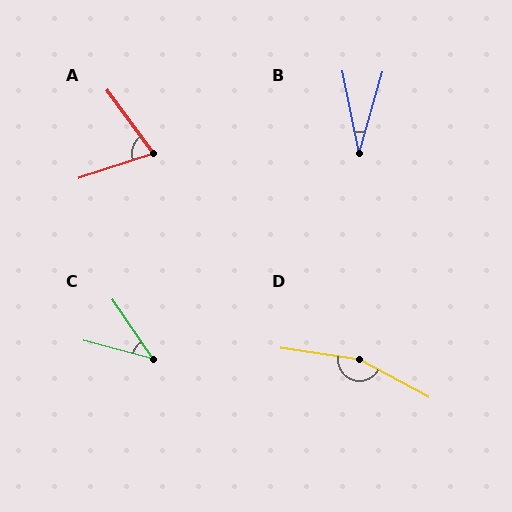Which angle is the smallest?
B, at approximately 28 degrees.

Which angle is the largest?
D, at approximately 160 degrees.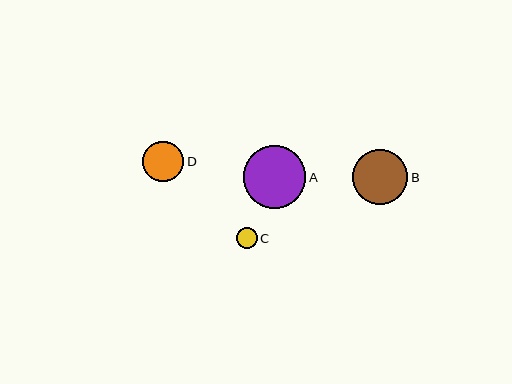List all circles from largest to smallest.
From largest to smallest: A, B, D, C.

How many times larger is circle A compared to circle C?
Circle A is approximately 3.0 times the size of circle C.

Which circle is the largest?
Circle A is the largest with a size of approximately 63 pixels.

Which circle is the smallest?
Circle C is the smallest with a size of approximately 21 pixels.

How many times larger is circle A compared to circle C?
Circle A is approximately 3.0 times the size of circle C.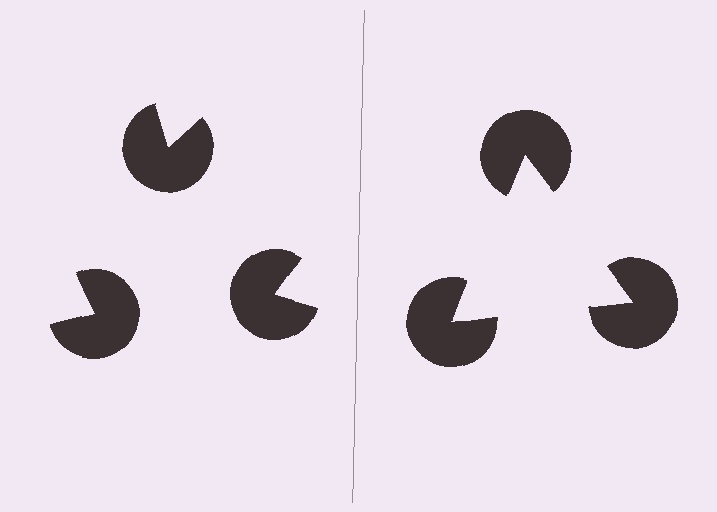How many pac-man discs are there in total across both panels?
6 — 3 on each side.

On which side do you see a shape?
An illusory triangle appears on the right side. On the left side the wedge cuts are rotated, so no coherent shape forms.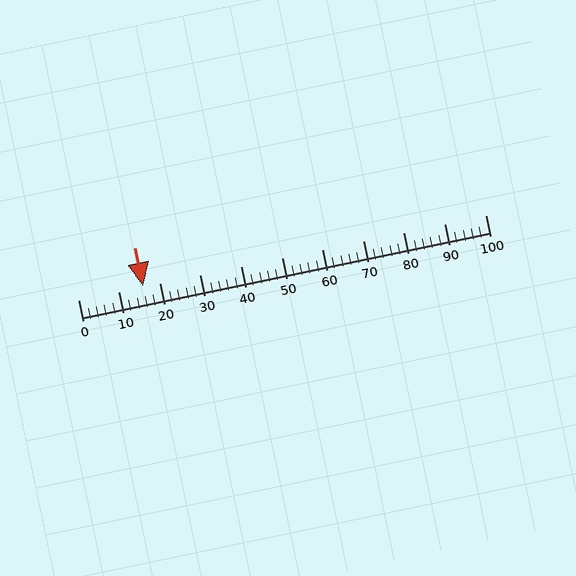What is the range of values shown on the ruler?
The ruler shows values from 0 to 100.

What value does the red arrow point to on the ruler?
The red arrow points to approximately 16.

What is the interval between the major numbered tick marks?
The major tick marks are spaced 10 units apart.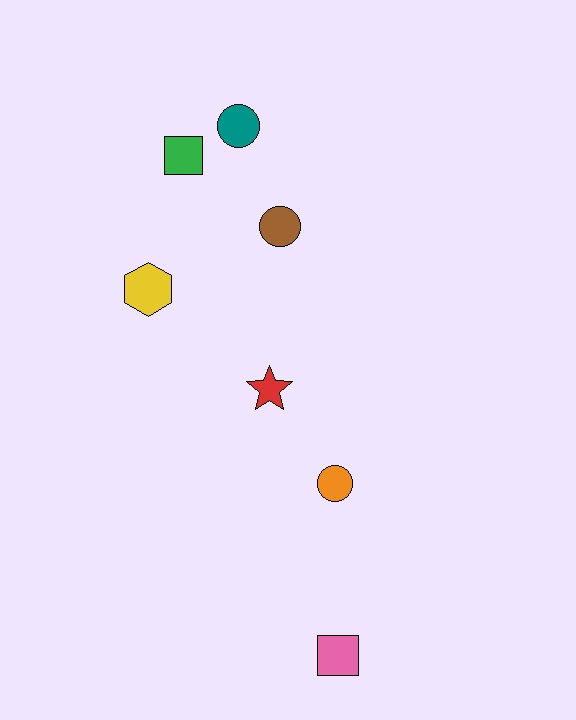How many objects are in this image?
There are 7 objects.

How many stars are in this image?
There is 1 star.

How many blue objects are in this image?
There are no blue objects.